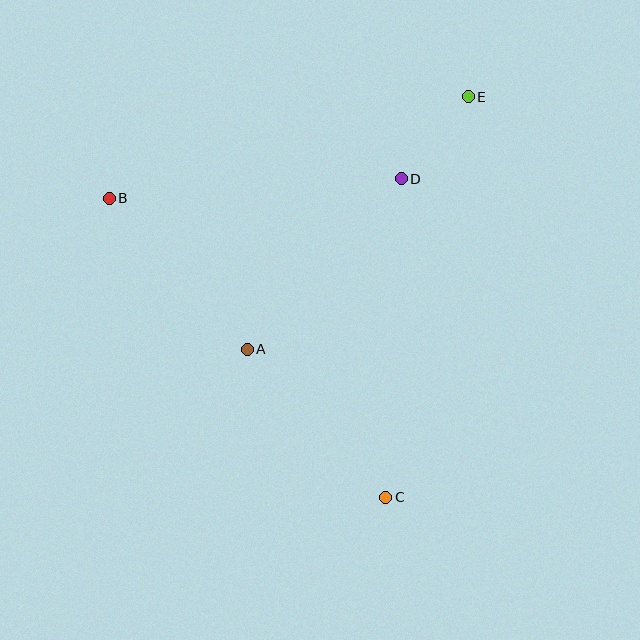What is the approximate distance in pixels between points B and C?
The distance between B and C is approximately 407 pixels.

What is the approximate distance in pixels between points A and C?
The distance between A and C is approximately 203 pixels.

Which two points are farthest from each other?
Points C and E are farthest from each other.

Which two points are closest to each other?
Points D and E are closest to each other.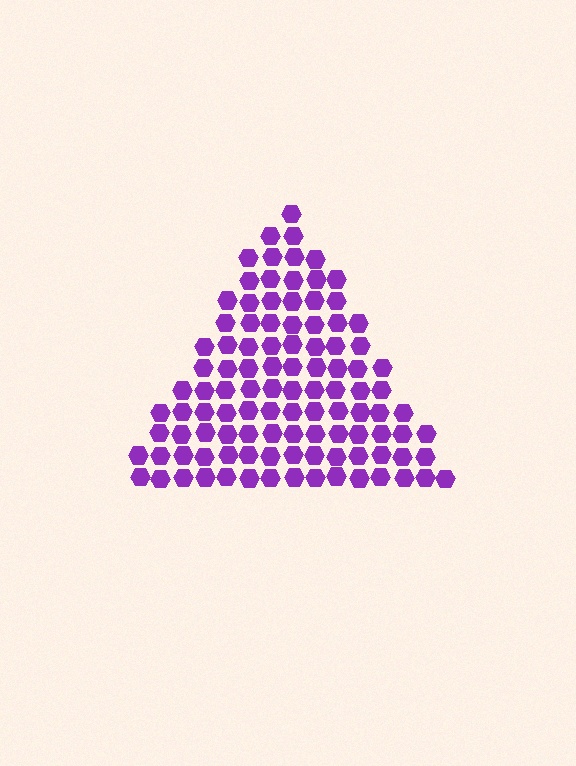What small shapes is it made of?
It is made of small hexagons.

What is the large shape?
The large shape is a triangle.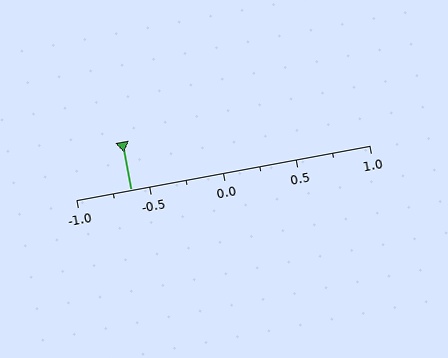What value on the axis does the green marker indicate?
The marker indicates approximately -0.62.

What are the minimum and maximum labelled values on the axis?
The axis runs from -1.0 to 1.0.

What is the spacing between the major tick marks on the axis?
The major ticks are spaced 0.5 apart.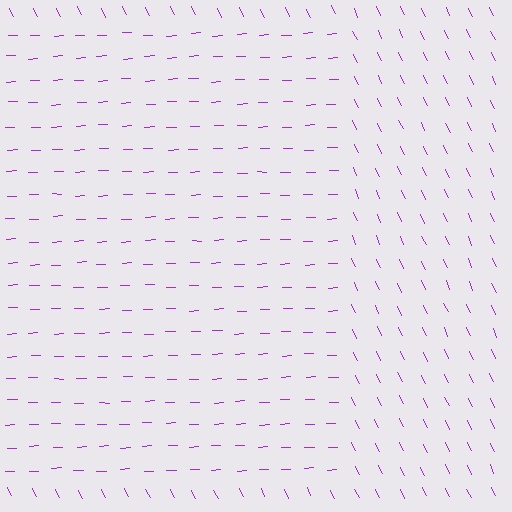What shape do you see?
I see a rectangle.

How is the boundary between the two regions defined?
The boundary is defined purely by a change in line orientation (approximately 67 degrees difference). All lines are the same color and thickness.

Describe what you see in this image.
The image is filled with small purple line segments. A rectangle region in the image has lines oriented differently from the surrounding lines, creating a visible texture boundary.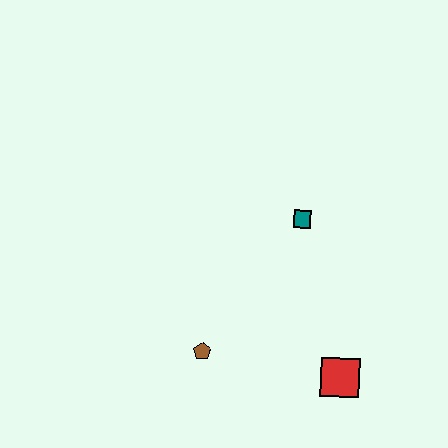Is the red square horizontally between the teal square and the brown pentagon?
No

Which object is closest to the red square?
The brown pentagon is closest to the red square.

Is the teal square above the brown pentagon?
Yes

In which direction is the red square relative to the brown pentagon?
The red square is to the right of the brown pentagon.